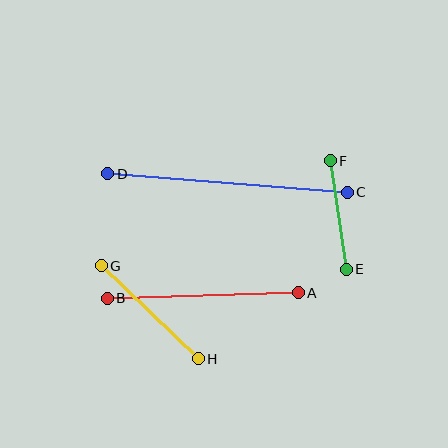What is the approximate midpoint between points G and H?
The midpoint is at approximately (150, 312) pixels.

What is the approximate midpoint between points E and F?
The midpoint is at approximately (338, 215) pixels.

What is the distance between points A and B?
The distance is approximately 191 pixels.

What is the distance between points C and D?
The distance is approximately 240 pixels.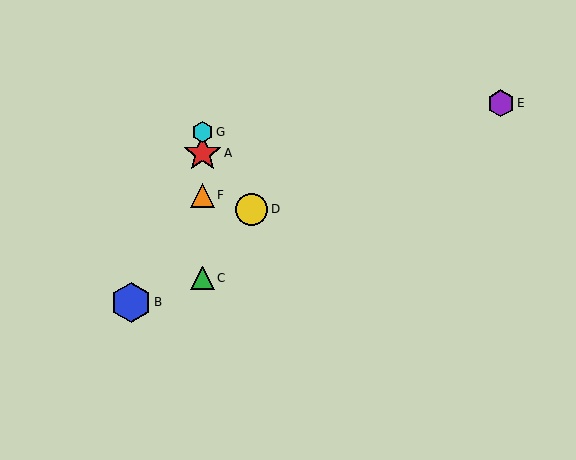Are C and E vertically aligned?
No, C is at x≈202 and E is at x≈501.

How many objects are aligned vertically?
4 objects (A, C, F, G) are aligned vertically.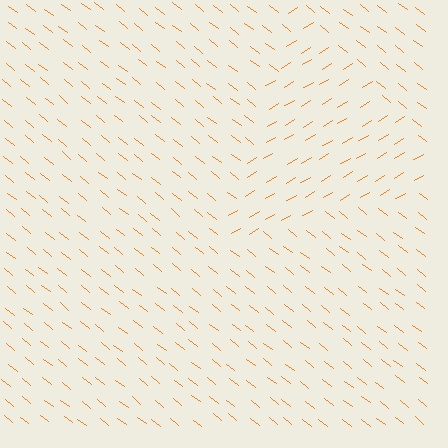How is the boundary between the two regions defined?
The boundary is defined purely by a change in line orientation (approximately 69 degrees difference). All lines are the same color and thickness.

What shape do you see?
I see a triangle.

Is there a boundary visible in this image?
Yes, there is a texture boundary formed by a change in line orientation.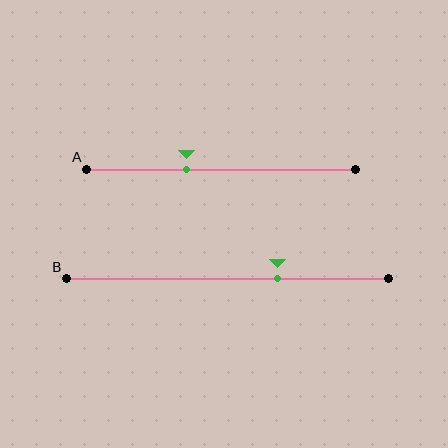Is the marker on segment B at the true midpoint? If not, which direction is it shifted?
No, the marker on segment B is shifted to the right by about 15% of the segment length.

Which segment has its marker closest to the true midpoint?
Segment A has its marker closest to the true midpoint.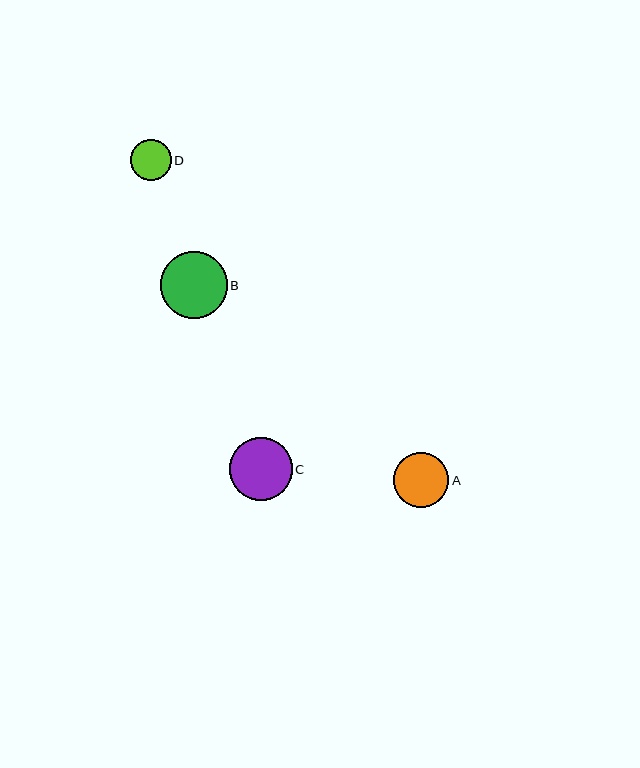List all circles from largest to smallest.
From largest to smallest: B, C, A, D.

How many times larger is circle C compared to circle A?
Circle C is approximately 1.1 times the size of circle A.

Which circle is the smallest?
Circle D is the smallest with a size of approximately 41 pixels.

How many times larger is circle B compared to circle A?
Circle B is approximately 1.2 times the size of circle A.